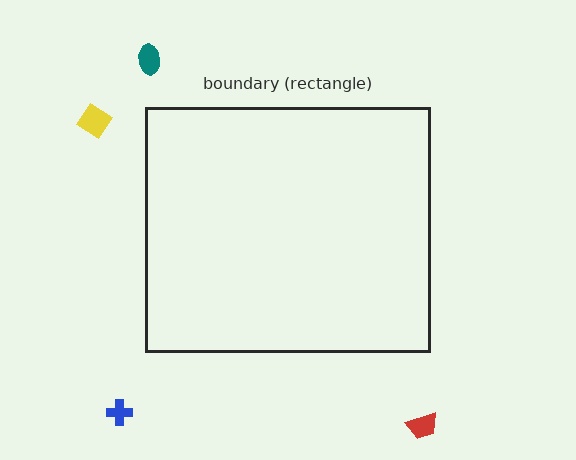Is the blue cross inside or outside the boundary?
Outside.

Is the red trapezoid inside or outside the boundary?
Outside.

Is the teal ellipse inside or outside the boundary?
Outside.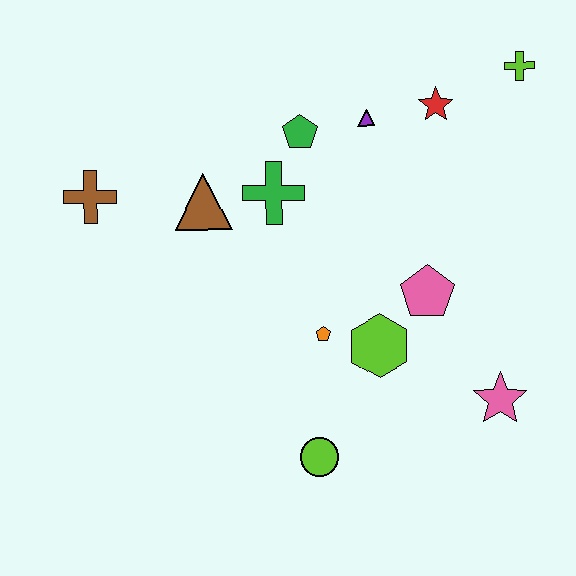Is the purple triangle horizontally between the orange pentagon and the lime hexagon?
Yes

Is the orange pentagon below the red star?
Yes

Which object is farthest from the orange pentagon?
The lime cross is farthest from the orange pentagon.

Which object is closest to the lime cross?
The red star is closest to the lime cross.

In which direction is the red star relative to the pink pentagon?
The red star is above the pink pentagon.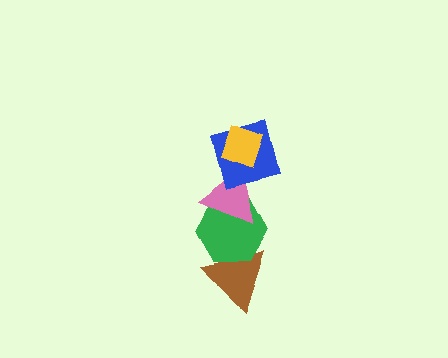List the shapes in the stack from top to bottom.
From top to bottom: the yellow diamond, the blue square, the pink triangle, the green hexagon, the brown triangle.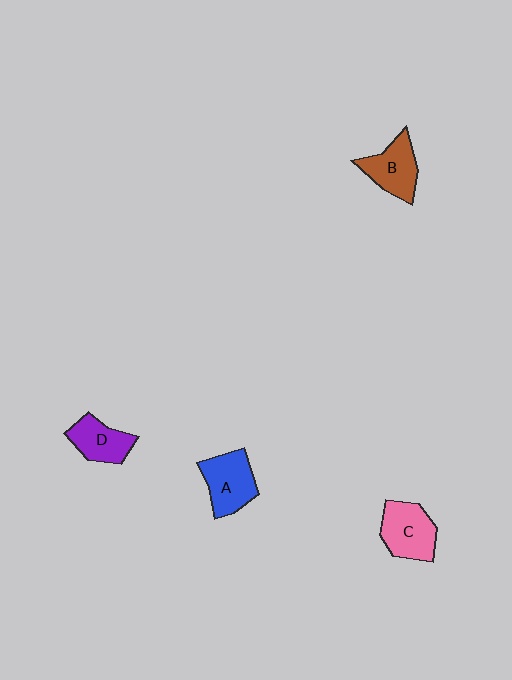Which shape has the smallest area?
Shape D (purple).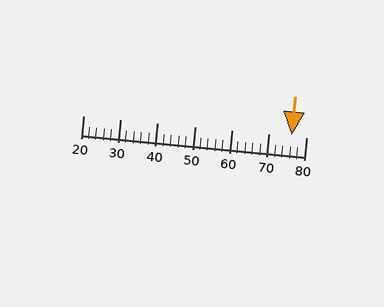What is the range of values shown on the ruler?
The ruler shows values from 20 to 80.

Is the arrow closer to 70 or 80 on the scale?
The arrow is closer to 80.